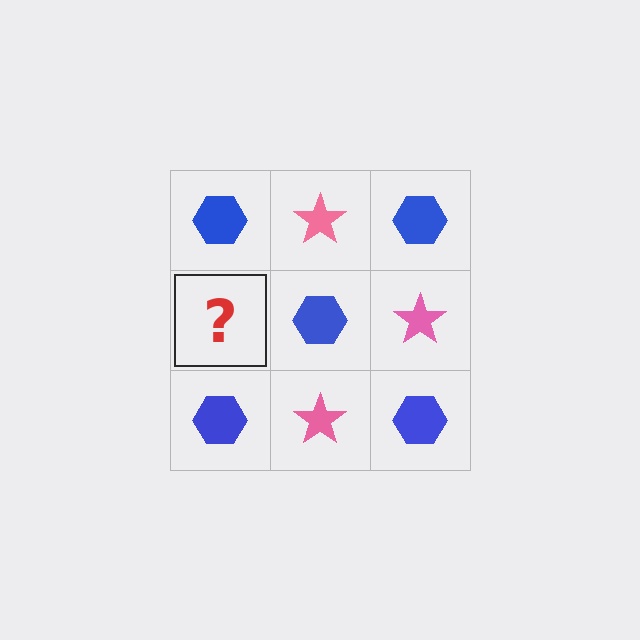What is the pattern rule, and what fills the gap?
The rule is that it alternates blue hexagon and pink star in a checkerboard pattern. The gap should be filled with a pink star.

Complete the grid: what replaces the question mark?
The question mark should be replaced with a pink star.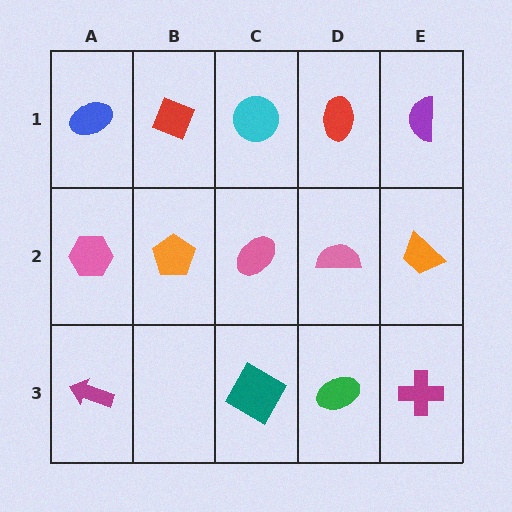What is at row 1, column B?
A red diamond.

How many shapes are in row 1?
5 shapes.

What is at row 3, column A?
A magenta arrow.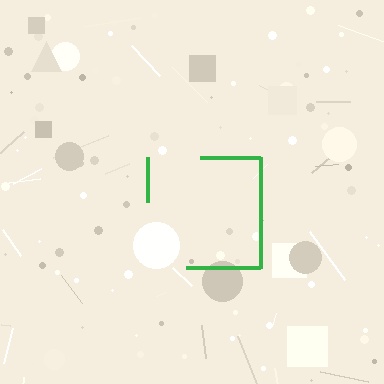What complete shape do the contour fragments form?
The contour fragments form a square.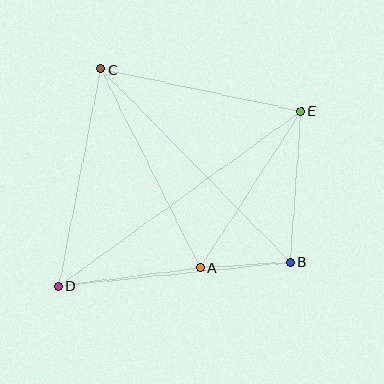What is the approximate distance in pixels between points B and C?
The distance between B and C is approximately 270 pixels.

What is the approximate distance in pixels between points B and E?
The distance between B and E is approximately 151 pixels.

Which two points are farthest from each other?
Points D and E are farthest from each other.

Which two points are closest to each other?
Points A and B are closest to each other.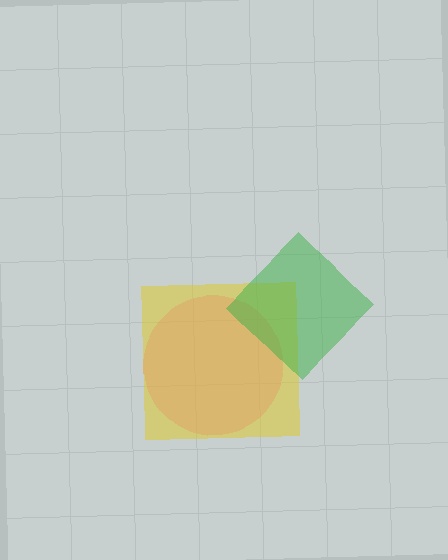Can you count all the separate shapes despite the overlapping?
Yes, there are 3 separate shapes.